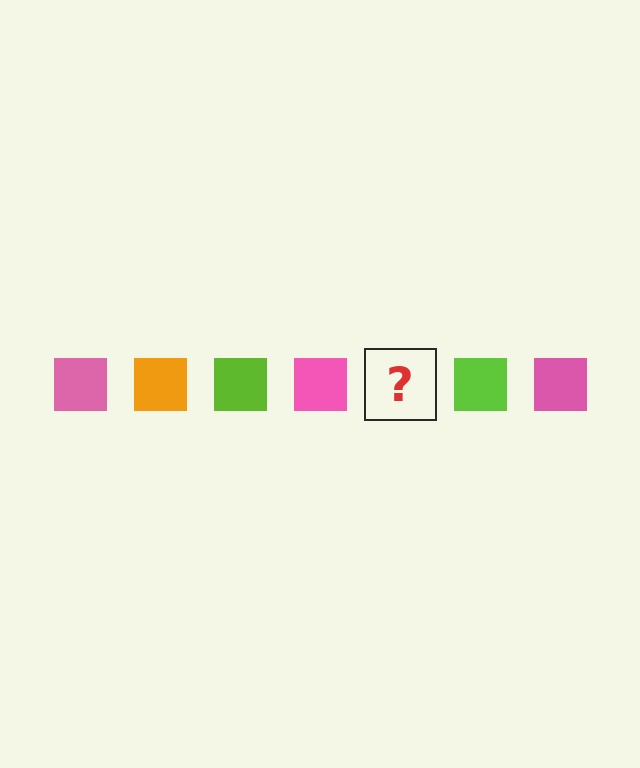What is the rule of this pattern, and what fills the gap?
The rule is that the pattern cycles through pink, orange, lime squares. The gap should be filled with an orange square.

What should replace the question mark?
The question mark should be replaced with an orange square.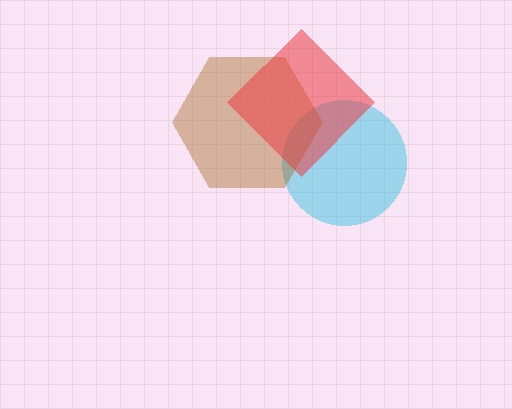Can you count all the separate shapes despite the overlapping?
Yes, there are 3 separate shapes.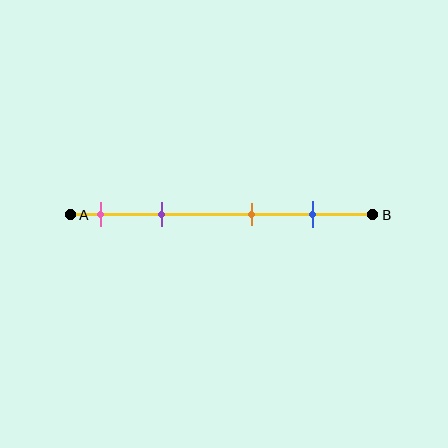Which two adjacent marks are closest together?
The pink and purple marks are the closest adjacent pair.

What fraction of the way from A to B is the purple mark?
The purple mark is approximately 30% (0.3) of the way from A to B.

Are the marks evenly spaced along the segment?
No, the marks are not evenly spaced.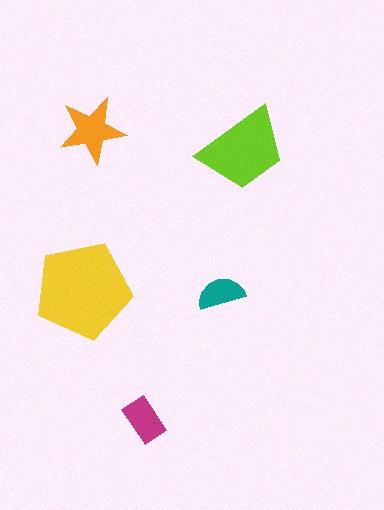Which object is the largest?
The yellow pentagon.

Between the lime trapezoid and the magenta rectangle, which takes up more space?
The lime trapezoid.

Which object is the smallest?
The teal semicircle.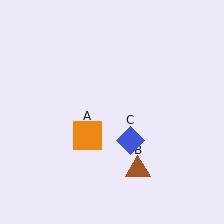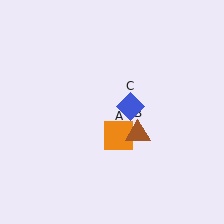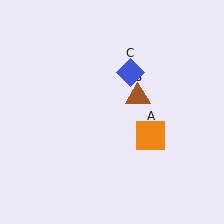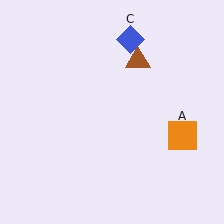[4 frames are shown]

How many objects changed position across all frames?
3 objects changed position: orange square (object A), brown triangle (object B), blue diamond (object C).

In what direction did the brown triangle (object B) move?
The brown triangle (object B) moved up.